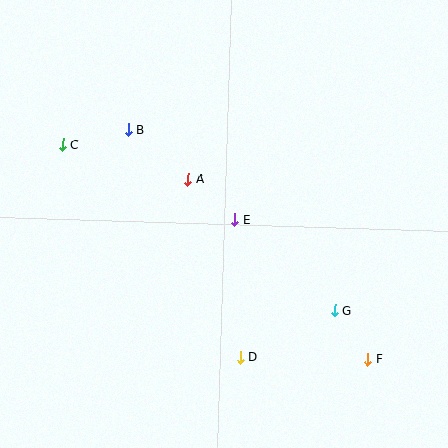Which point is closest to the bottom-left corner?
Point D is closest to the bottom-left corner.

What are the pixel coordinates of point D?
Point D is at (240, 357).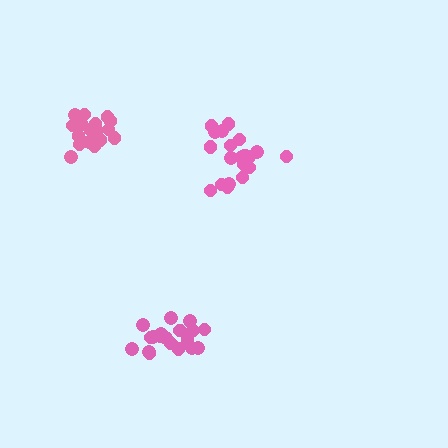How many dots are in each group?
Group 1: 21 dots, Group 2: 19 dots, Group 3: 18 dots (58 total).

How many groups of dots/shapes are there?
There are 3 groups.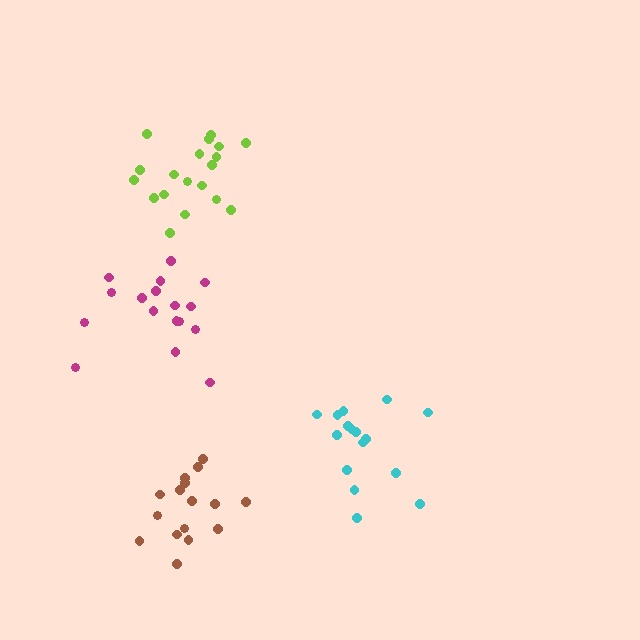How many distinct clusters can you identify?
There are 4 distinct clusters.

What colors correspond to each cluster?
The clusters are colored: brown, magenta, lime, cyan.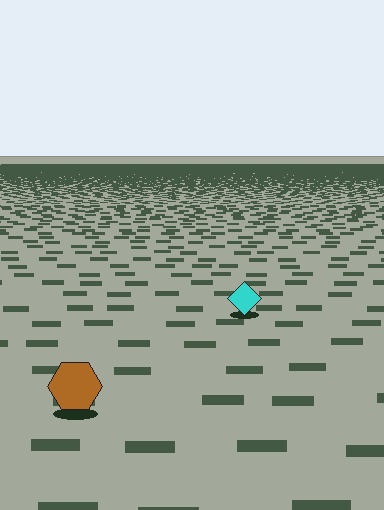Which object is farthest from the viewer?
The cyan diamond is farthest from the viewer. It appears smaller and the ground texture around it is denser.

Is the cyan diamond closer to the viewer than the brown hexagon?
No. The brown hexagon is closer — you can tell from the texture gradient: the ground texture is coarser near it.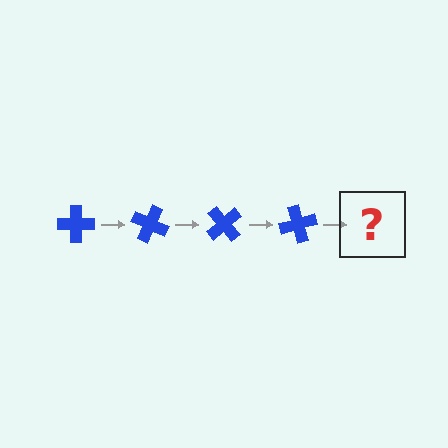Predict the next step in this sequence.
The next step is a blue cross rotated 100 degrees.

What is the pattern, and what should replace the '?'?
The pattern is that the cross rotates 25 degrees each step. The '?' should be a blue cross rotated 100 degrees.